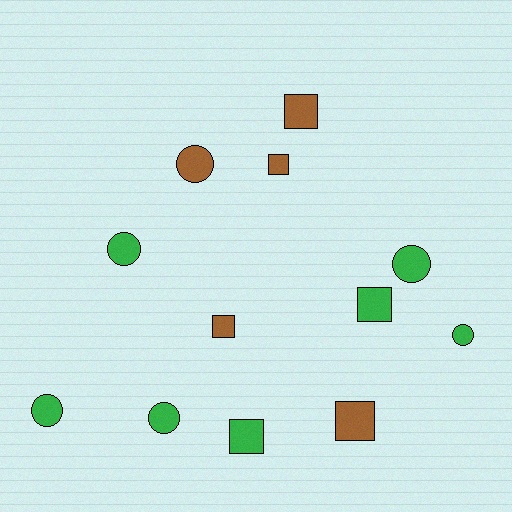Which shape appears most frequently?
Square, with 6 objects.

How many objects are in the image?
There are 12 objects.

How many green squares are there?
There are 2 green squares.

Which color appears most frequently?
Green, with 7 objects.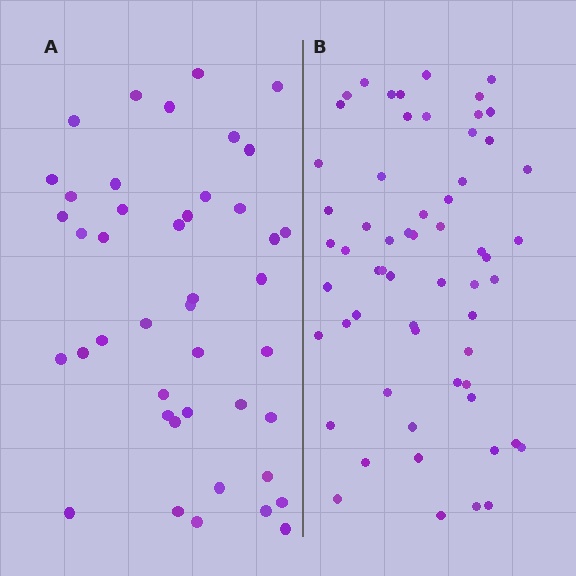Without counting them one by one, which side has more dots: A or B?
Region B (the right region) has more dots.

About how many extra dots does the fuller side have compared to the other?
Region B has approximately 15 more dots than region A.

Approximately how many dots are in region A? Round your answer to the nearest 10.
About 40 dots. (The exact count is 43, which rounds to 40.)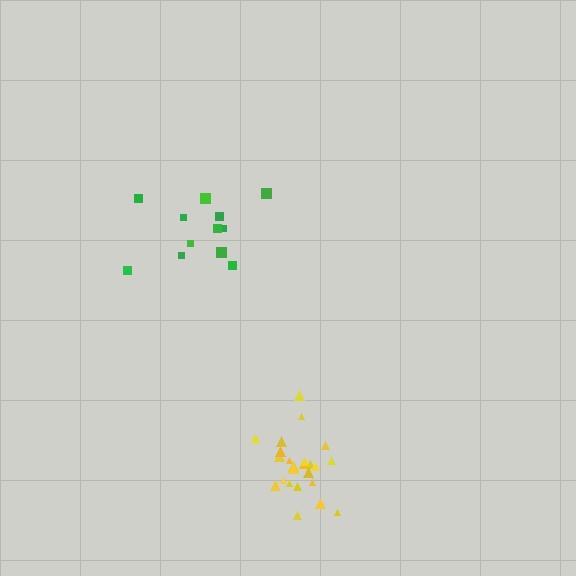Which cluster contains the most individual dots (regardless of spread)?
Yellow (24).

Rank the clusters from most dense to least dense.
yellow, green.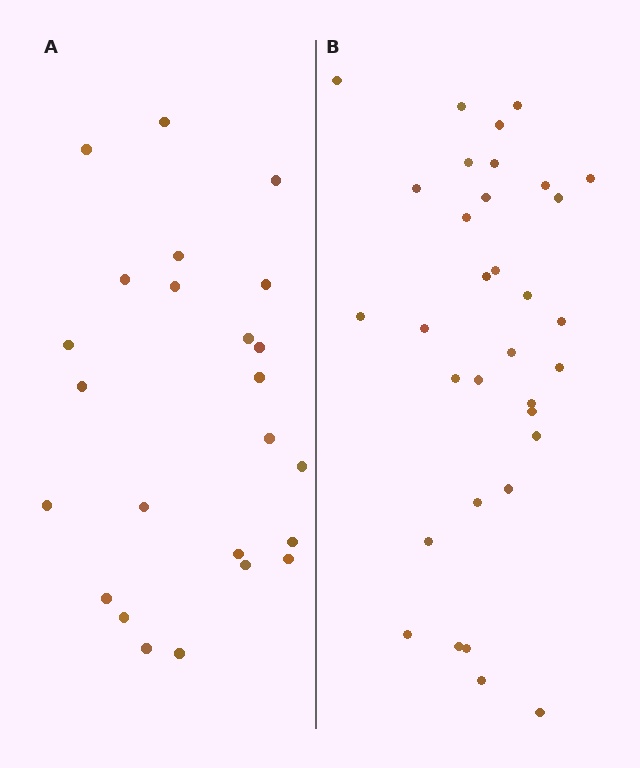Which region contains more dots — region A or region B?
Region B (the right region) has more dots.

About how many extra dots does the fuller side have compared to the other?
Region B has roughly 8 or so more dots than region A.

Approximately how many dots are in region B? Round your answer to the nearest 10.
About 30 dots. (The exact count is 33, which rounds to 30.)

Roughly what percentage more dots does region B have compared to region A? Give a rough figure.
About 40% more.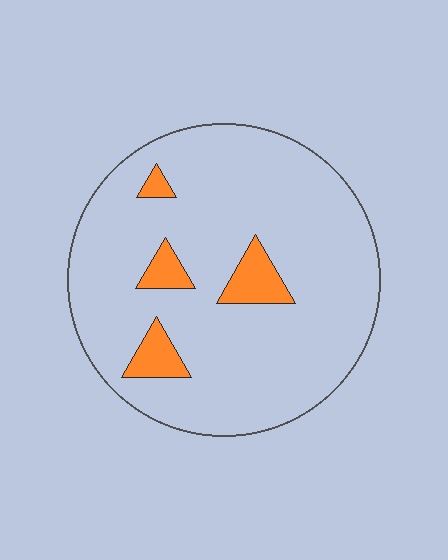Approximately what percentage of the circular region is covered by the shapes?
Approximately 10%.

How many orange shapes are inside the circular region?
4.